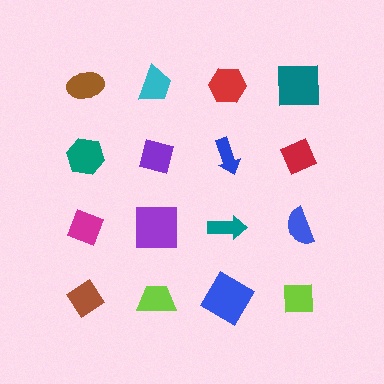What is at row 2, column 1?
A teal hexagon.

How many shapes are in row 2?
4 shapes.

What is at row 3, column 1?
A magenta diamond.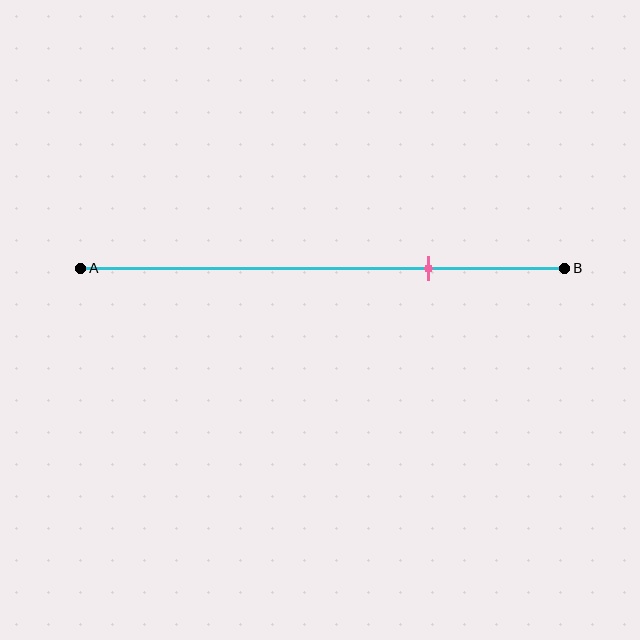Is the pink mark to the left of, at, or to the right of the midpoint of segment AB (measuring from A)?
The pink mark is to the right of the midpoint of segment AB.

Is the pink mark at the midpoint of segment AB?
No, the mark is at about 70% from A, not at the 50% midpoint.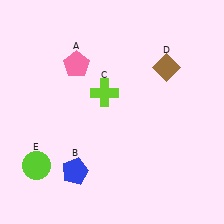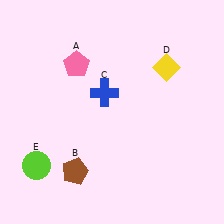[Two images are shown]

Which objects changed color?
B changed from blue to brown. C changed from lime to blue. D changed from brown to yellow.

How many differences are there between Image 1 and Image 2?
There are 3 differences between the two images.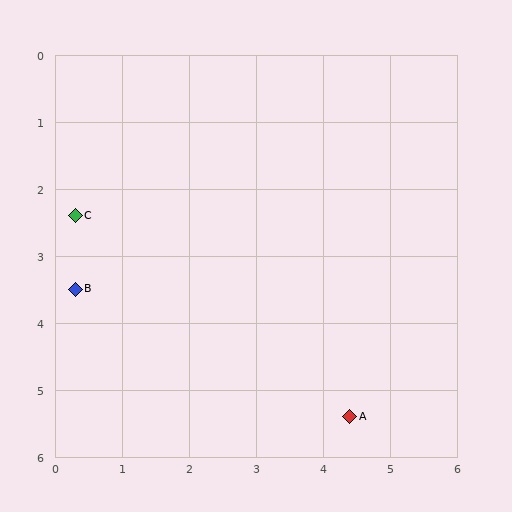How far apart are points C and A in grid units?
Points C and A are about 5.1 grid units apart.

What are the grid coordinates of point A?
Point A is at approximately (4.4, 5.4).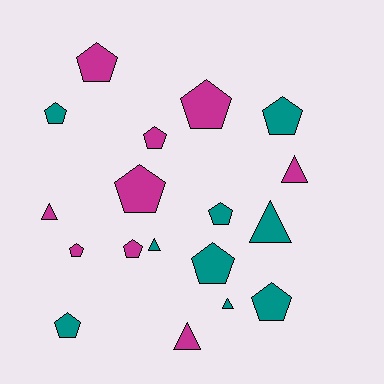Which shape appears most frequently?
Pentagon, with 12 objects.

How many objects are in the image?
There are 18 objects.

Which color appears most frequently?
Magenta, with 9 objects.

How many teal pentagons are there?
There are 6 teal pentagons.